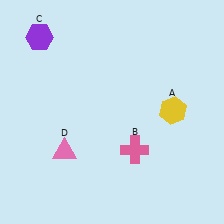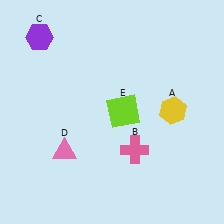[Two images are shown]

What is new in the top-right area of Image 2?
A lime square (E) was added in the top-right area of Image 2.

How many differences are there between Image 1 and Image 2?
There is 1 difference between the two images.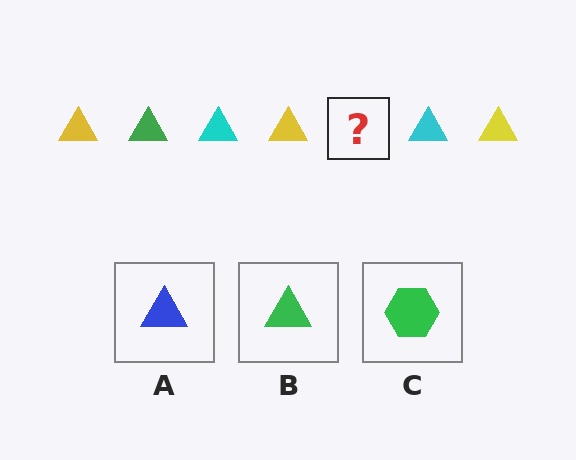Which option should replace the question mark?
Option B.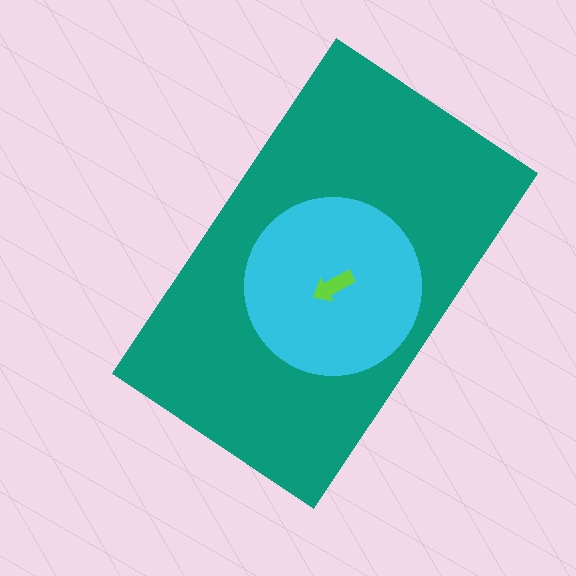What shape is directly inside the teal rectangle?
The cyan circle.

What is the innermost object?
The lime arrow.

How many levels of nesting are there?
3.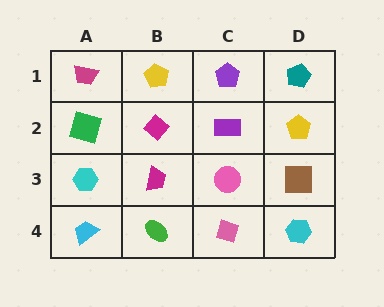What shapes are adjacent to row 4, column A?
A cyan hexagon (row 3, column A), a green ellipse (row 4, column B).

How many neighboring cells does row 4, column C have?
3.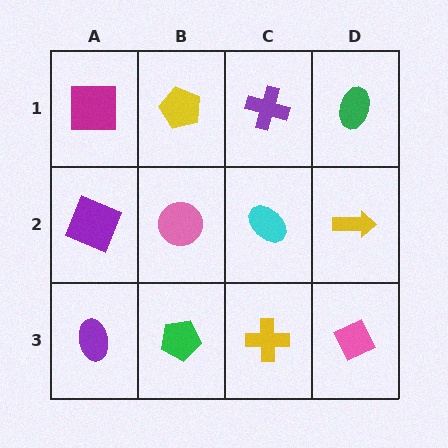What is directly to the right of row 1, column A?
A yellow pentagon.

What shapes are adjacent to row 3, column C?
A cyan ellipse (row 2, column C), a green pentagon (row 3, column B), a pink diamond (row 3, column D).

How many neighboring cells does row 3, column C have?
3.